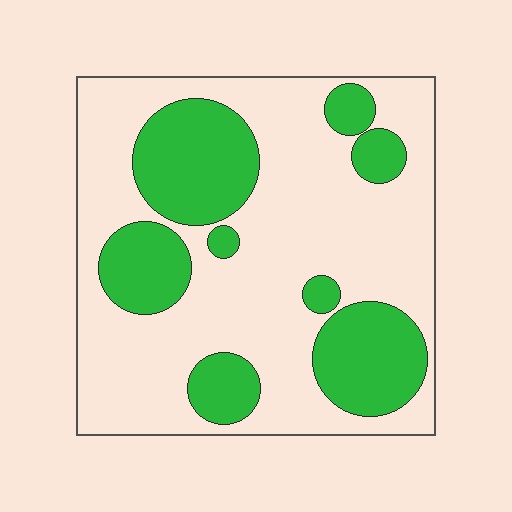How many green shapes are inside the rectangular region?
8.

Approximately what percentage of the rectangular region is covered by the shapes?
Approximately 30%.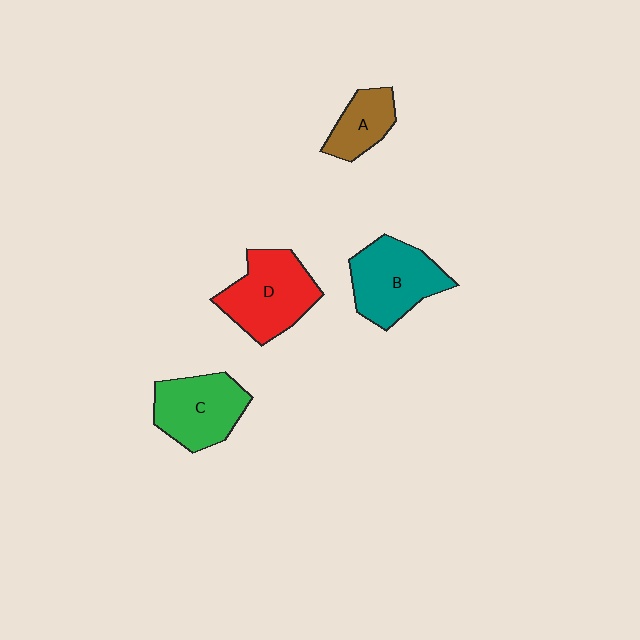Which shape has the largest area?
Shape D (red).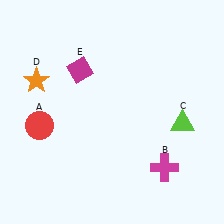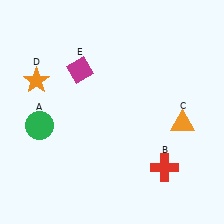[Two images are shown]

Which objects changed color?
A changed from red to green. B changed from magenta to red. C changed from lime to orange.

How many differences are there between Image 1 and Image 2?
There are 3 differences between the two images.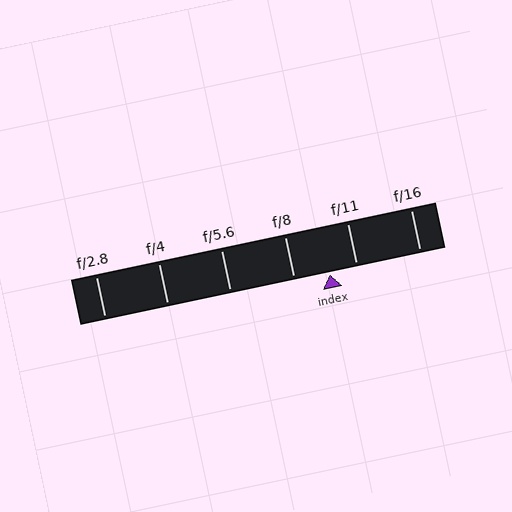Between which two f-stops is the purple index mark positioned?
The index mark is between f/8 and f/11.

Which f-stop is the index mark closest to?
The index mark is closest to f/11.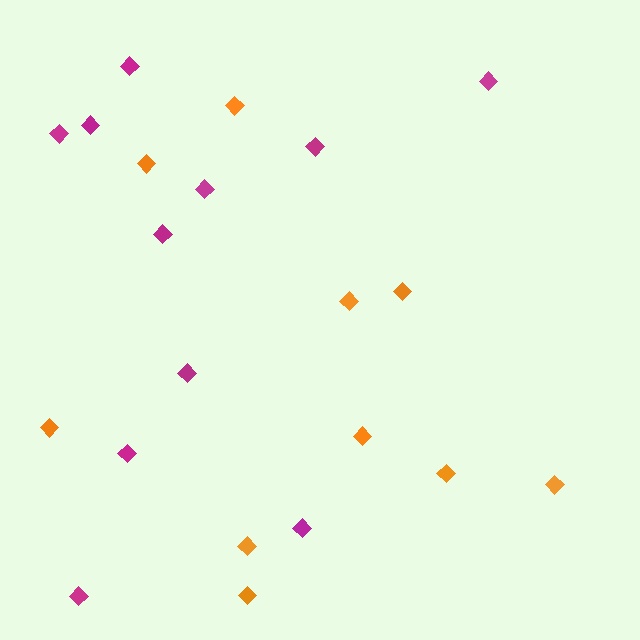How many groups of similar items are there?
There are 2 groups: one group of orange diamonds (10) and one group of magenta diamonds (11).